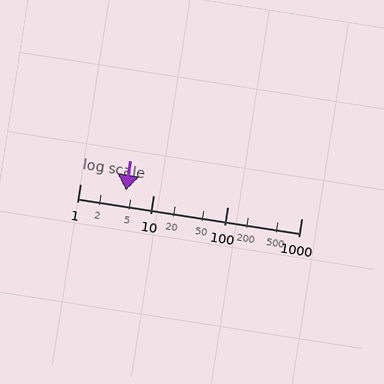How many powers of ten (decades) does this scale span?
The scale spans 3 decades, from 1 to 1000.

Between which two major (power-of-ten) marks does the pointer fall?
The pointer is between 1 and 10.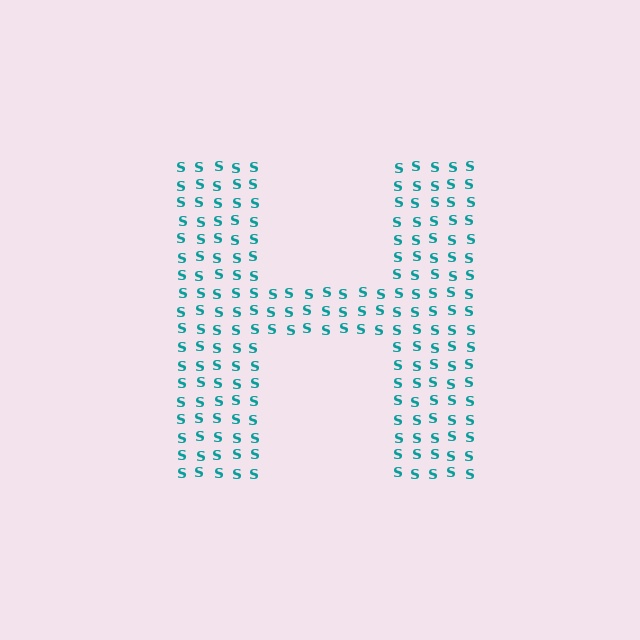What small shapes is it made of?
It is made of small letter S's.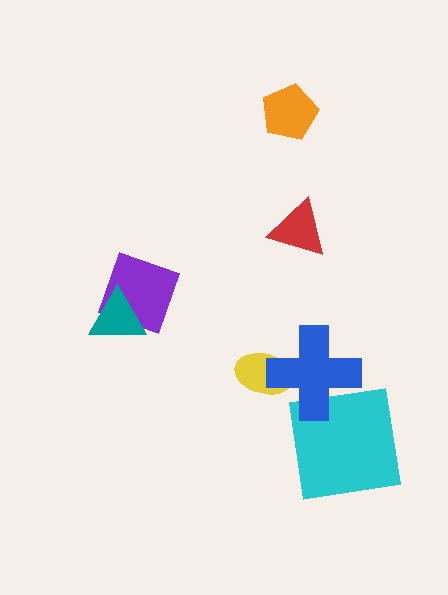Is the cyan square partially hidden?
Yes, it is partially covered by another shape.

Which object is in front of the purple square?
The teal triangle is in front of the purple square.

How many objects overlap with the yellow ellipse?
1 object overlaps with the yellow ellipse.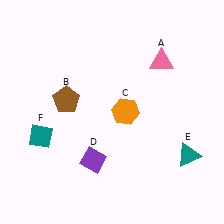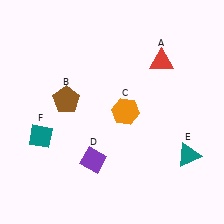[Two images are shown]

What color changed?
The triangle (A) changed from pink in Image 1 to red in Image 2.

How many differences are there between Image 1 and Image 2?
There is 1 difference between the two images.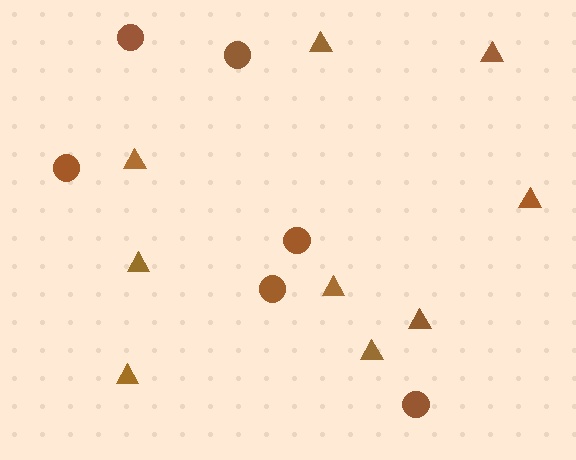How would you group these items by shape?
There are 2 groups: one group of circles (6) and one group of triangles (9).